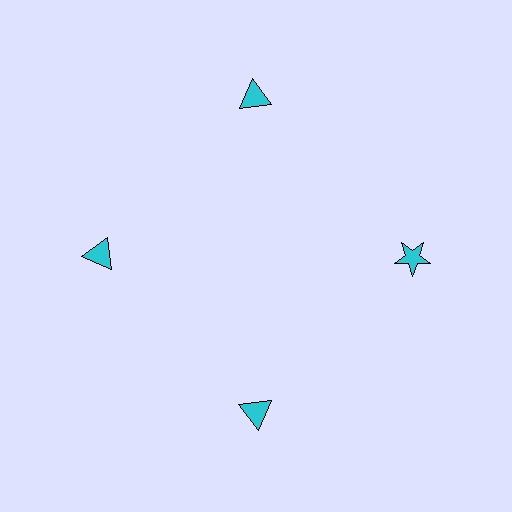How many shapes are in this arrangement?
There are 4 shapes arranged in a ring pattern.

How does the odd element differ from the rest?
It has a different shape: star instead of triangle.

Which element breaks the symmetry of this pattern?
The cyan star at roughly the 3 o'clock position breaks the symmetry. All other shapes are cyan triangles.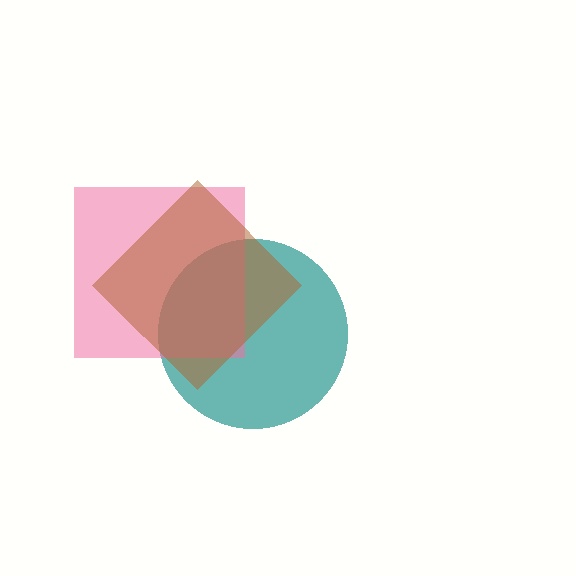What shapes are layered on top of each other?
The layered shapes are: a teal circle, a pink square, a brown diamond.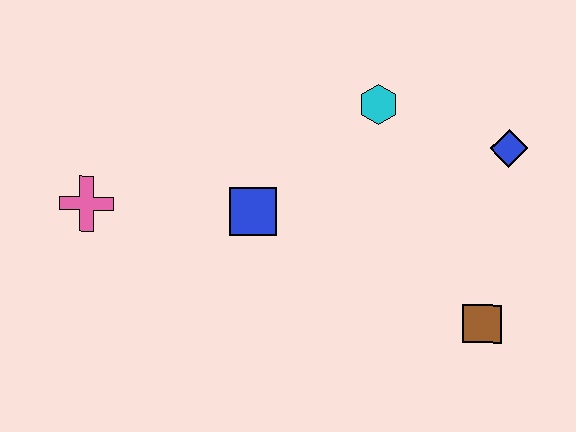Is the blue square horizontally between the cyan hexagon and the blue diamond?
No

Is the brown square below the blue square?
Yes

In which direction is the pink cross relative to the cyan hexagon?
The pink cross is to the left of the cyan hexagon.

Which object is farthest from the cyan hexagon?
The pink cross is farthest from the cyan hexagon.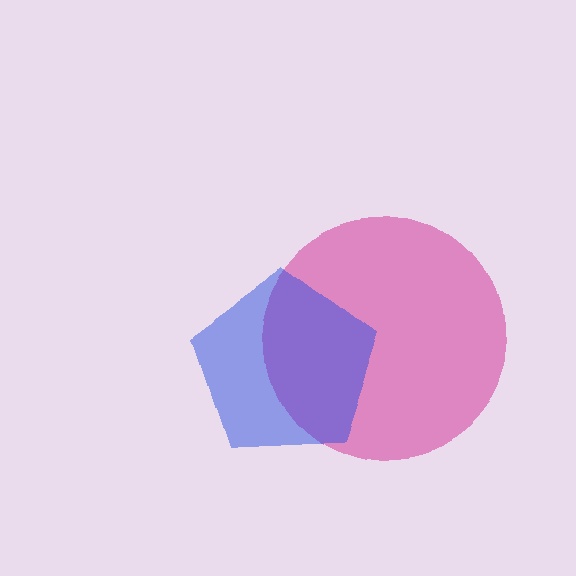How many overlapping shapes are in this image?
There are 2 overlapping shapes in the image.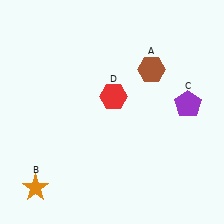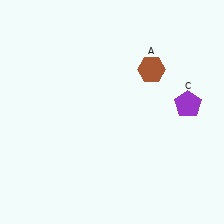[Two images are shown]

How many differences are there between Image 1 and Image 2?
There are 2 differences between the two images.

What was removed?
The orange star (B), the red hexagon (D) were removed in Image 2.